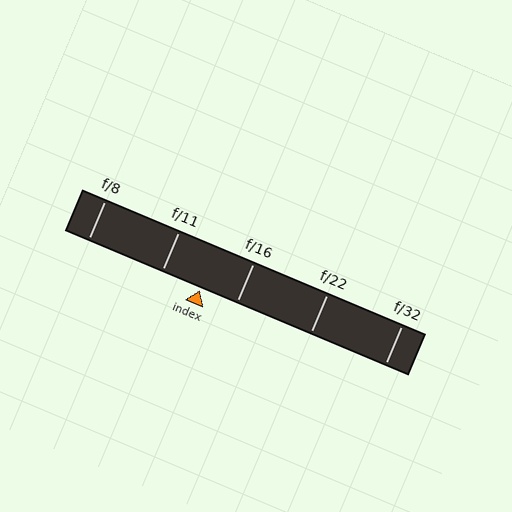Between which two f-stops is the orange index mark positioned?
The index mark is between f/11 and f/16.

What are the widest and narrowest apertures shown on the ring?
The widest aperture shown is f/8 and the narrowest is f/32.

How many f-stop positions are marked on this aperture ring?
There are 5 f-stop positions marked.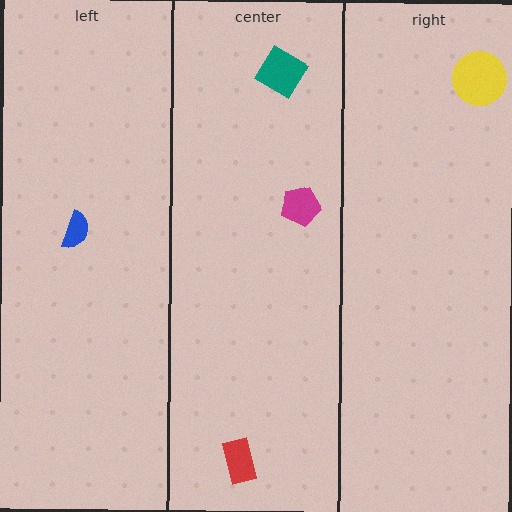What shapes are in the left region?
The blue semicircle.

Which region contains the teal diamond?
The center region.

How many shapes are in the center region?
3.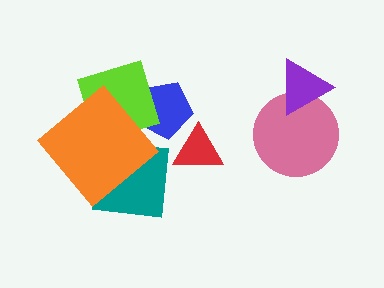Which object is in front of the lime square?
The orange diamond is in front of the lime square.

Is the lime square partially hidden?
Yes, it is partially covered by another shape.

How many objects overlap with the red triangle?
0 objects overlap with the red triangle.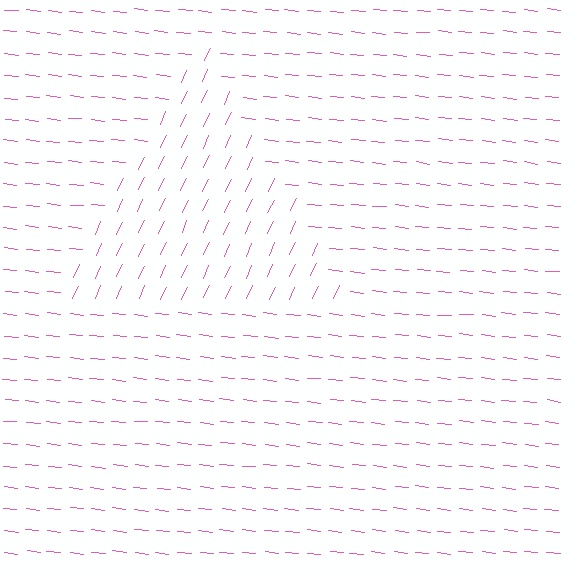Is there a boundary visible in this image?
Yes, there is a texture boundary formed by a change in line orientation.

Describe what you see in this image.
The image is filled with small pink line segments. A triangle region in the image has lines oriented differently from the surrounding lines, creating a visible texture boundary.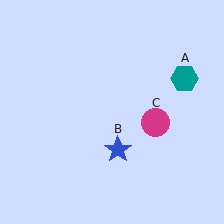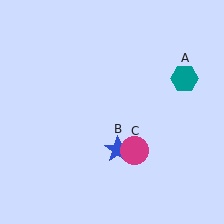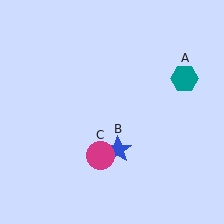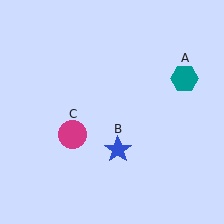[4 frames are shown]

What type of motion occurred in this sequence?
The magenta circle (object C) rotated clockwise around the center of the scene.